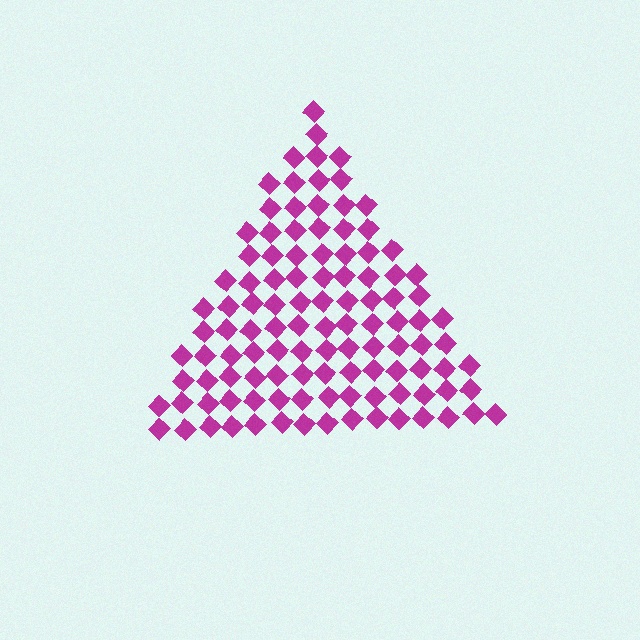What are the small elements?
The small elements are diamonds.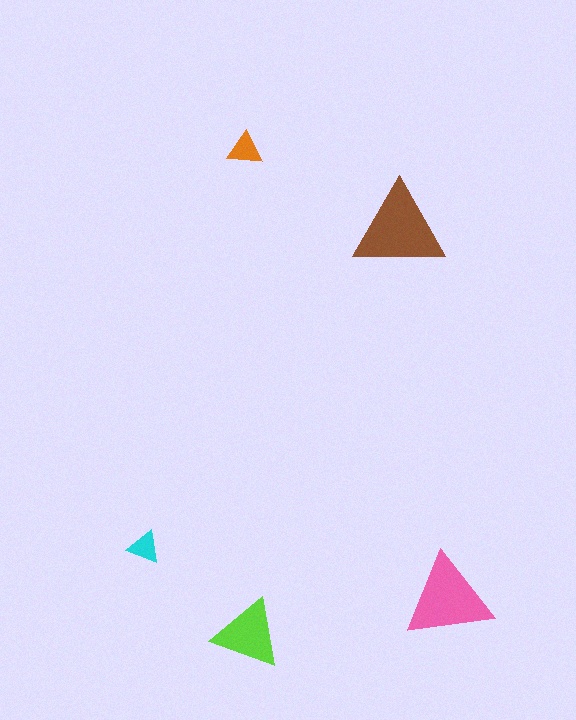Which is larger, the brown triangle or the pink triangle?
The brown one.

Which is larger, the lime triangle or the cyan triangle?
The lime one.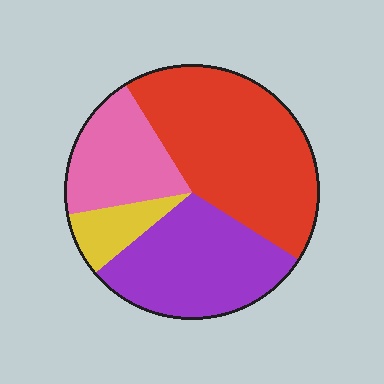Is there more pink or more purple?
Purple.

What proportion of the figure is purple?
Purple takes up about one third (1/3) of the figure.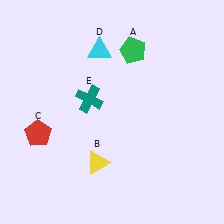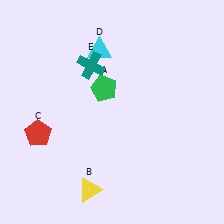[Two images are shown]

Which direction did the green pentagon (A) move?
The green pentagon (A) moved down.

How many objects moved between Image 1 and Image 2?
3 objects moved between the two images.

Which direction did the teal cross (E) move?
The teal cross (E) moved up.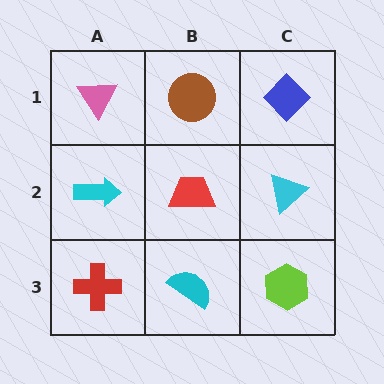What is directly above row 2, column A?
A pink triangle.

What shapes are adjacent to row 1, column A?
A cyan arrow (row 2, column A), a brown circle (row 1, column B).